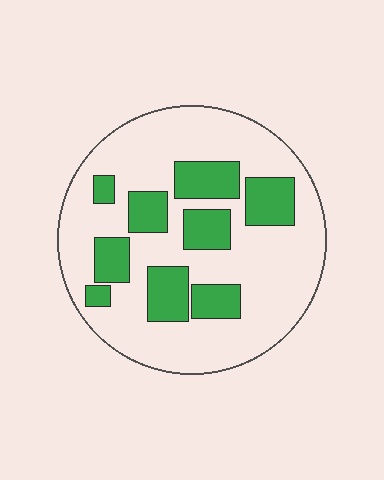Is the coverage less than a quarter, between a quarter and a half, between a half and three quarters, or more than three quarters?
Between a quarter and a half.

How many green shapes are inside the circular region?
9.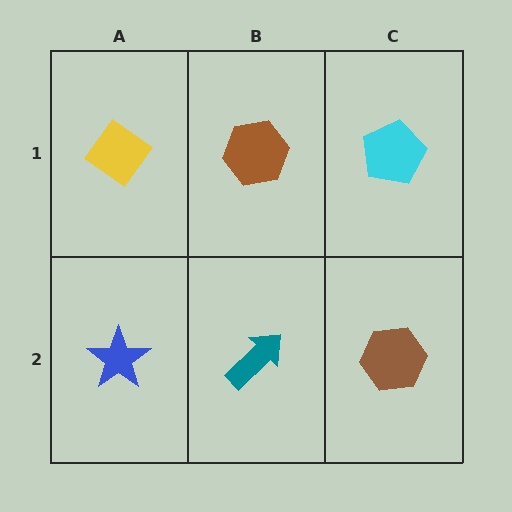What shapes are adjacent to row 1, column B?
A teal arrow (row 2, column B), a yellow diamond (row 1, column A), a cyan pentagon (row 1, column C).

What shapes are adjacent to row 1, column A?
A blue star (row 2, column A), a brown hexagon (row 1, column B).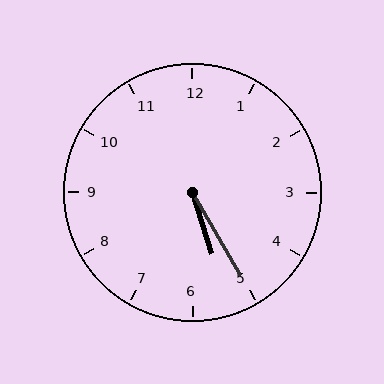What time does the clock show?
5:25.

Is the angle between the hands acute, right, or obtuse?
It is acute.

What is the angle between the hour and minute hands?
Approximately 12 degrees.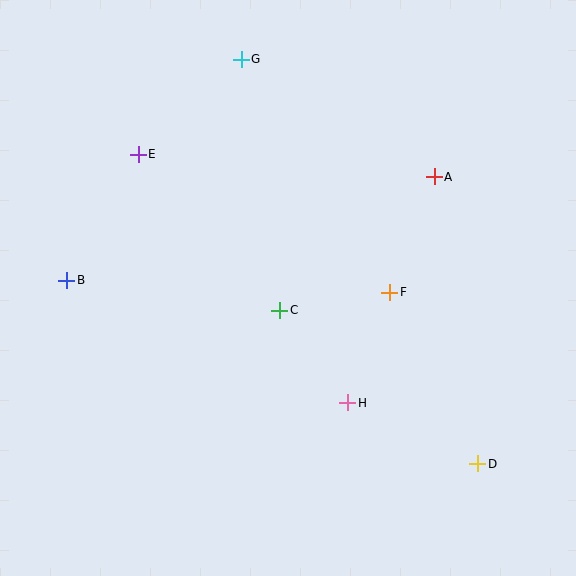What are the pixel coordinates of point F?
Point F is at (390, 292).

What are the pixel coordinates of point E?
Point E is at (138, 154).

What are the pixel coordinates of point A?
Point A is at (434, 177).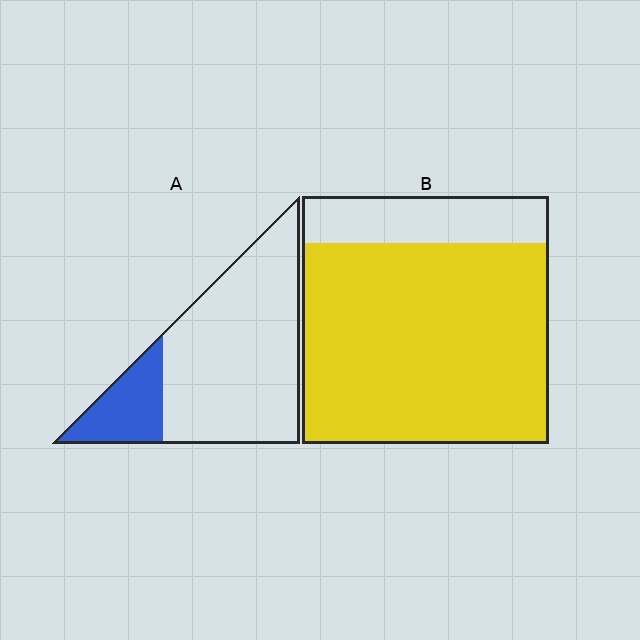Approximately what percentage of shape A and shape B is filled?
A is approximately 20% and B is approximately 80%.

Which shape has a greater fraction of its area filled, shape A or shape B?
Shape B.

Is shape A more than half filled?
No.